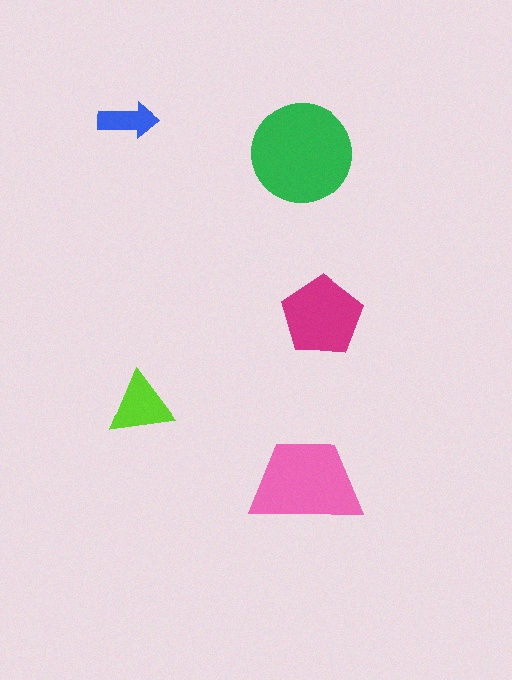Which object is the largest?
The green circle.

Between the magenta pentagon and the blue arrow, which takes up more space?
The magenta pentagon.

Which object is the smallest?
The blue arrow.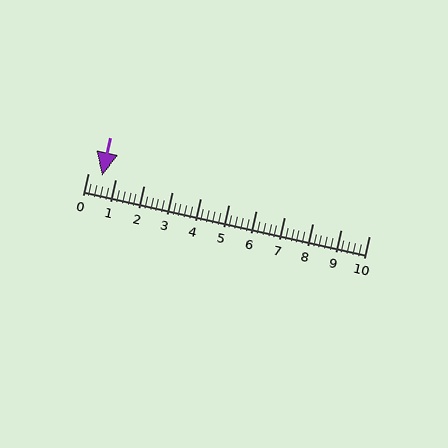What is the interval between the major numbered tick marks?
The major tick marks are spaced 1 units apart.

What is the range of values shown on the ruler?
The ruler shows values from 0 to 10.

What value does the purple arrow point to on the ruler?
The purple arrow points to approximately 0.5.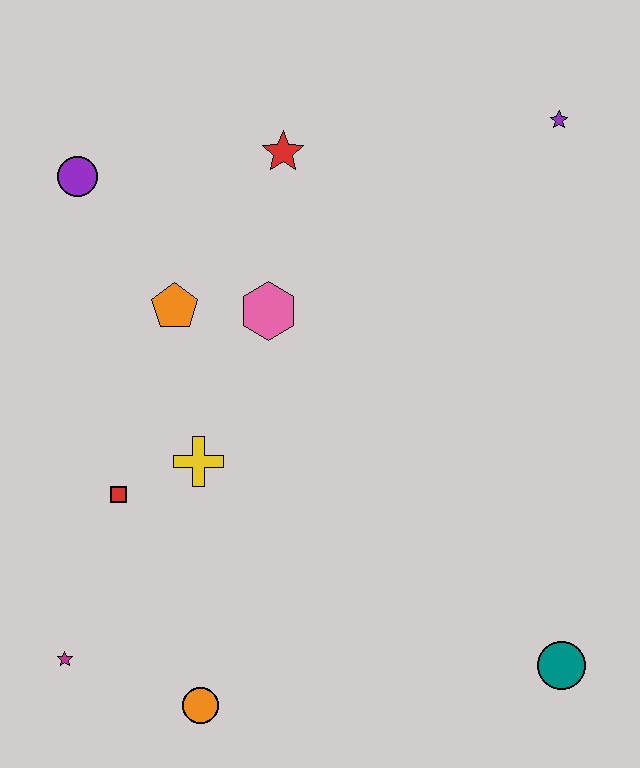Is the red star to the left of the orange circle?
No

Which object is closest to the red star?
The pink hexagon is closest to the red star.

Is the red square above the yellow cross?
No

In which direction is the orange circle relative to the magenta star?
The orange circle is to the right of the magenta star.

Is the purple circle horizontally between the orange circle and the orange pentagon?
No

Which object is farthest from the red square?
The purple star is farthest from the red square.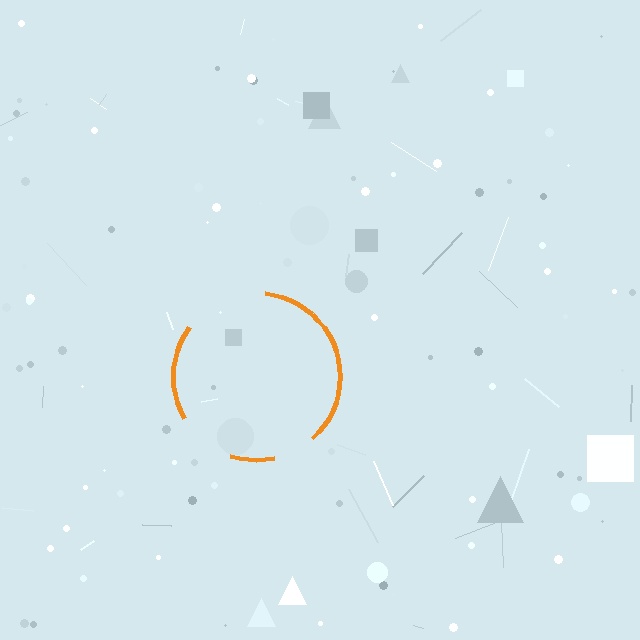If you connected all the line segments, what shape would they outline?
They would outline a circle.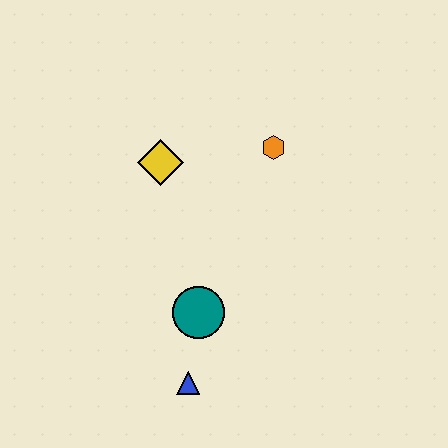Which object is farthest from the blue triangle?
The orange hexagon is farthest from the blue triangle.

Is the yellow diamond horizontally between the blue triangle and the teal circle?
No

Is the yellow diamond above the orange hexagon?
No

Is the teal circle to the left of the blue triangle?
No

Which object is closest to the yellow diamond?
The orange hexagon is closest to the yellow diamond.